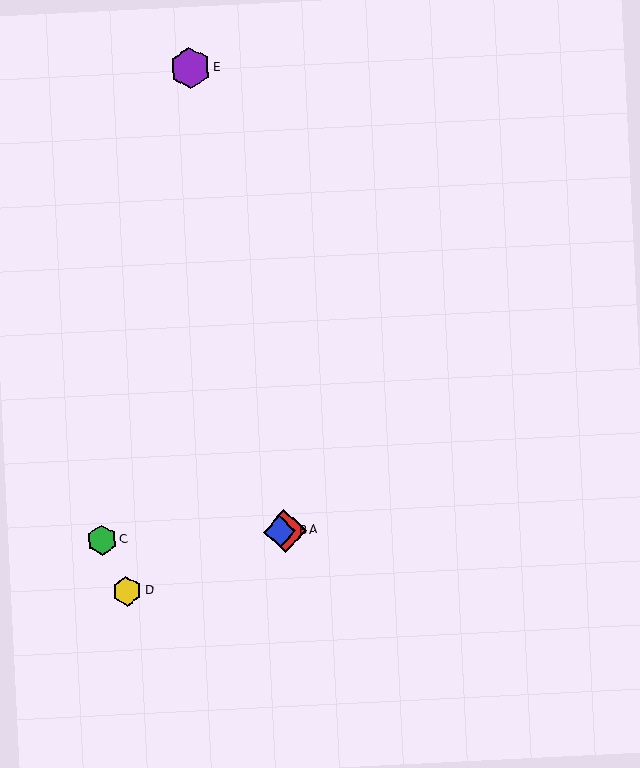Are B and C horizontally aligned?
Yes, both are at y≈531.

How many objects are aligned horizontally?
3 objects (A, B, C) are aligned horizontally.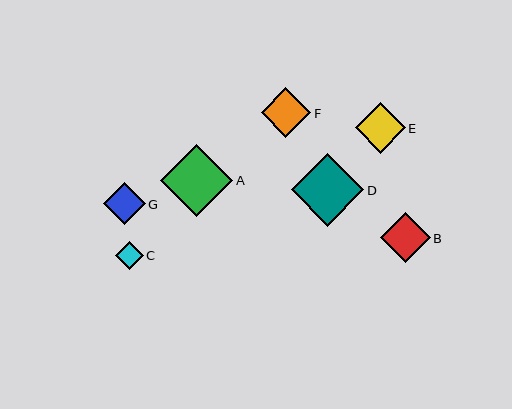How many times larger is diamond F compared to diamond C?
Diamond F is approximately 1.8 times the size of diamond C.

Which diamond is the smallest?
Diamond C is the smallest with a size of approximately 28 pixels.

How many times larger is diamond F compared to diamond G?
Diamond F is approximately 1.2 times the size of diamond G.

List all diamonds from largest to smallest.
From largest to smallest: A, D, E, B, F, G, C.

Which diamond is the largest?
Diamond A is the largest with a size of approximately 72 pixels.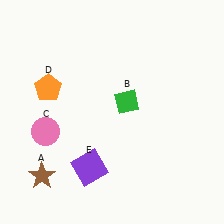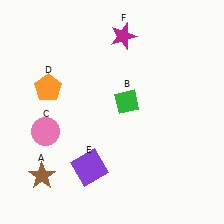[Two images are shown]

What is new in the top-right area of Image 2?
A magenta star (F) was added in the top-right area of Image 2.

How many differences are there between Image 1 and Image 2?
There is 1 difference between the two images.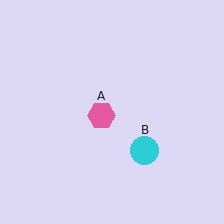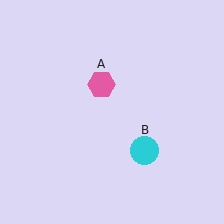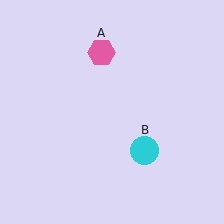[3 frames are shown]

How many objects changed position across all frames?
1 object changed position: pink hexagon (object A).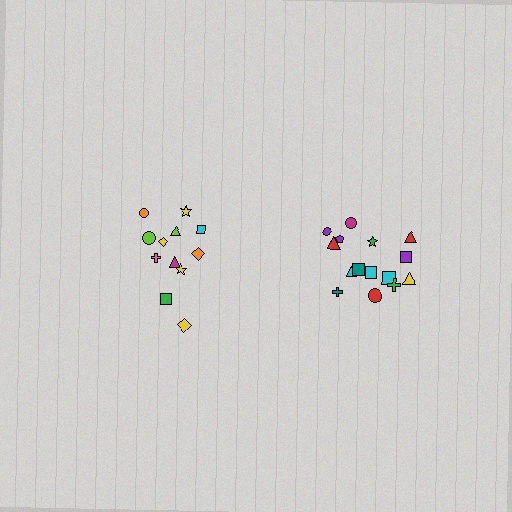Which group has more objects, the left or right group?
The right group.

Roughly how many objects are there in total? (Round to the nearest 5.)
Roughly 25 objects in total.